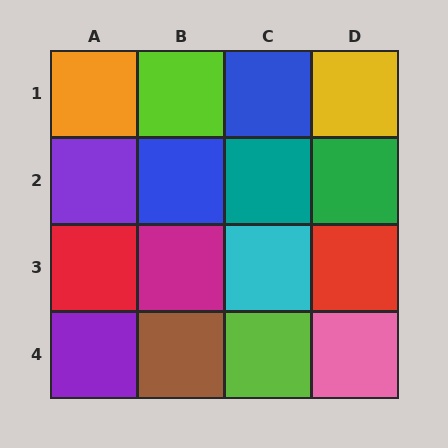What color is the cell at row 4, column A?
Purple.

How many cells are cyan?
1 cell is cyan.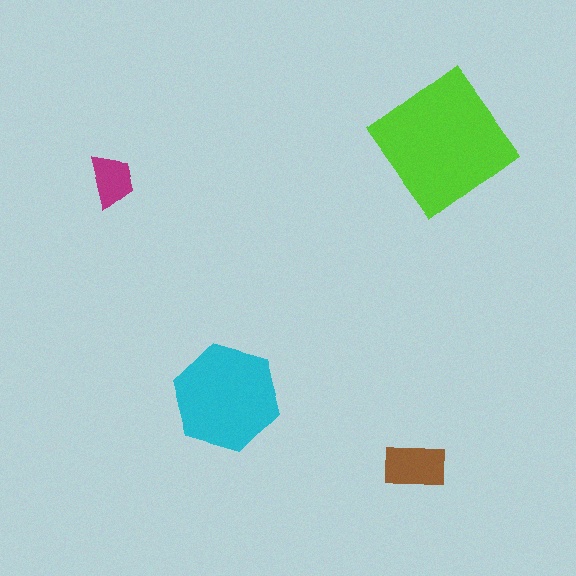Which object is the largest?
The lime diamond.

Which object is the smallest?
The magenta trapezoid.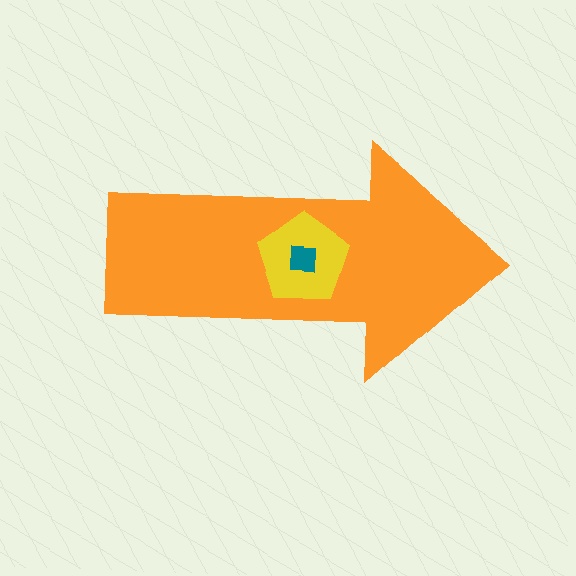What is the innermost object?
The teal square.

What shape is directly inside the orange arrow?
The yellow pentagon.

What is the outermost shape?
The orange arrow.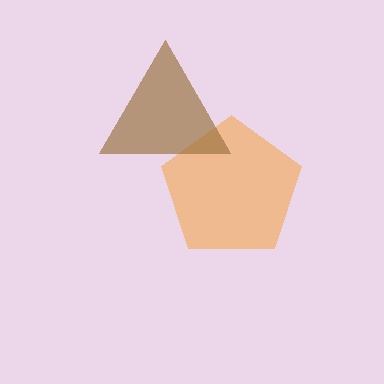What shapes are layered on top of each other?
The layered shapes are: an orange pentagon, a brown triangle.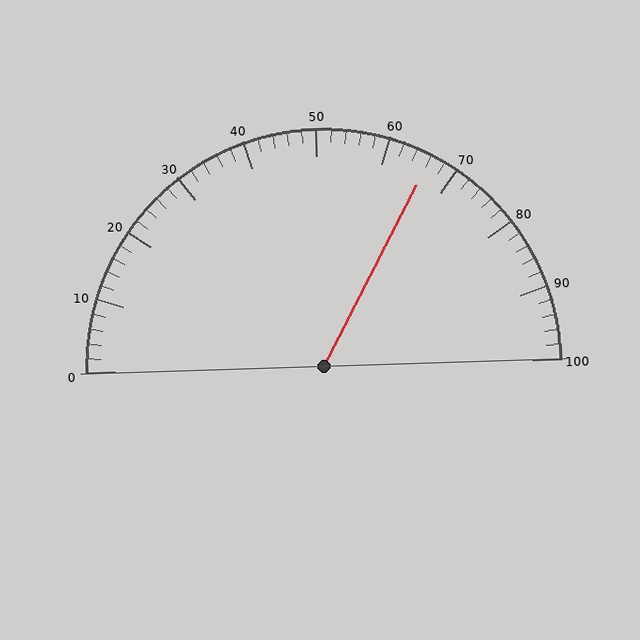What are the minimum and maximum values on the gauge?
The gauge ranges from 0 to 100.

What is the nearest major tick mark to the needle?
The nearest major tick mark is 70.